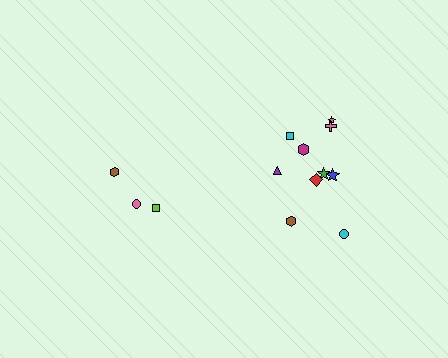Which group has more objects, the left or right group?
The right group.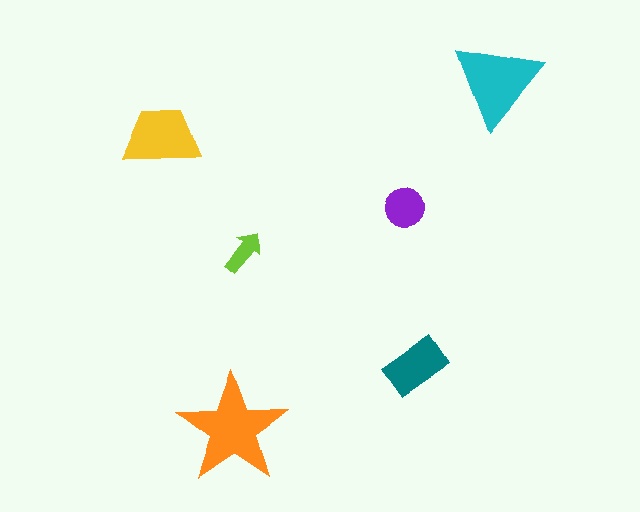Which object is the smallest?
The lime arrow.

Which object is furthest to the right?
The cyan triangle is rightmost.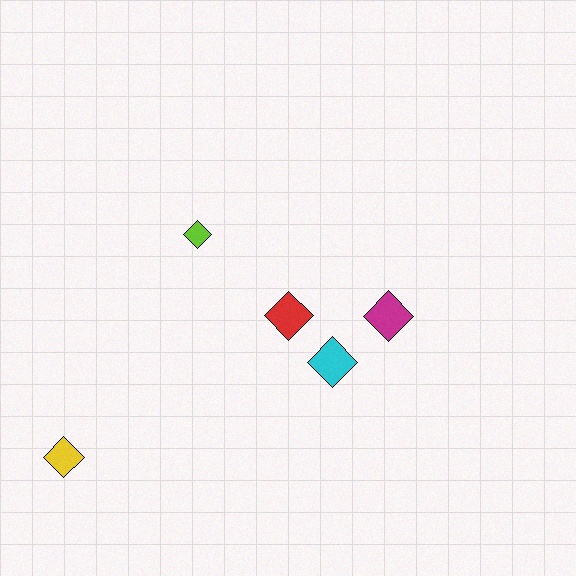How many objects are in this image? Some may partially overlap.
There are 5 objects.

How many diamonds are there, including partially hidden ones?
There are 5 diamonds.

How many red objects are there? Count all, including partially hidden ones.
There is 1 red object.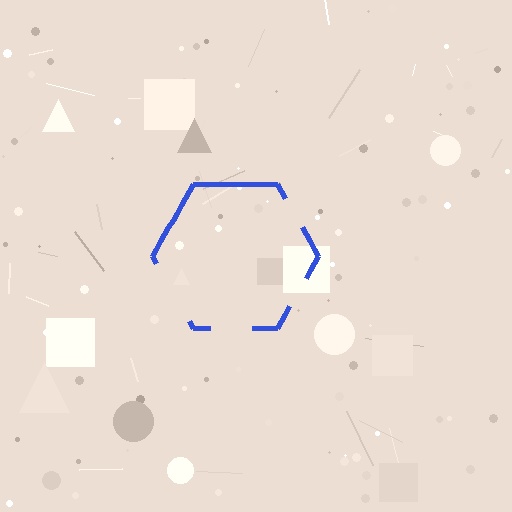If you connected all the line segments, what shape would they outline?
They would outline a hexagon.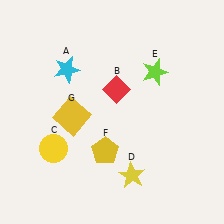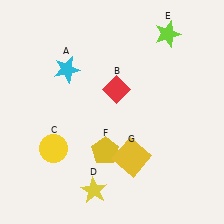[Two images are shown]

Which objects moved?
The objects that moved are: the yellow star (D), the lime star (E), the yellow square (G).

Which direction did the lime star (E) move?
The lime star (E) moved up.